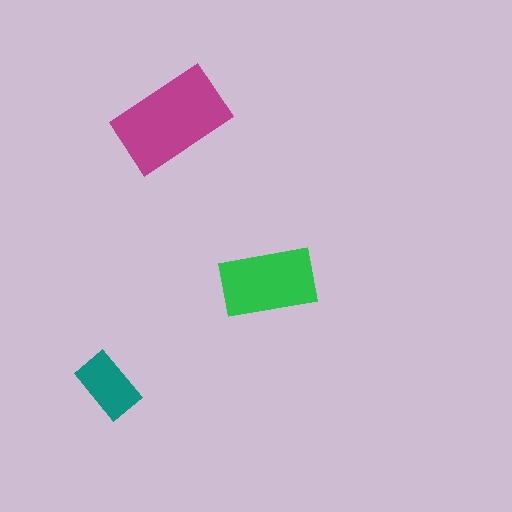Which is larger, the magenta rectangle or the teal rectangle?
The magenta one.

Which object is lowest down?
The teal rectangle is bottommost.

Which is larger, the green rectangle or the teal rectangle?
The green one.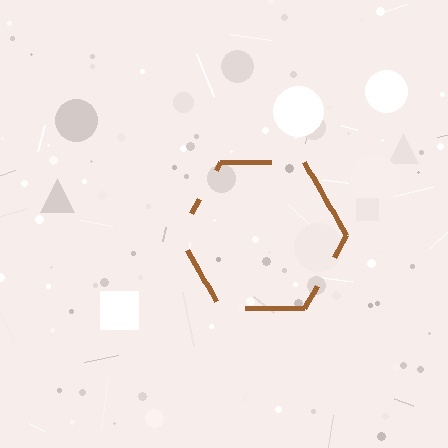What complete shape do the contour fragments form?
The contour fragments form a hexagon.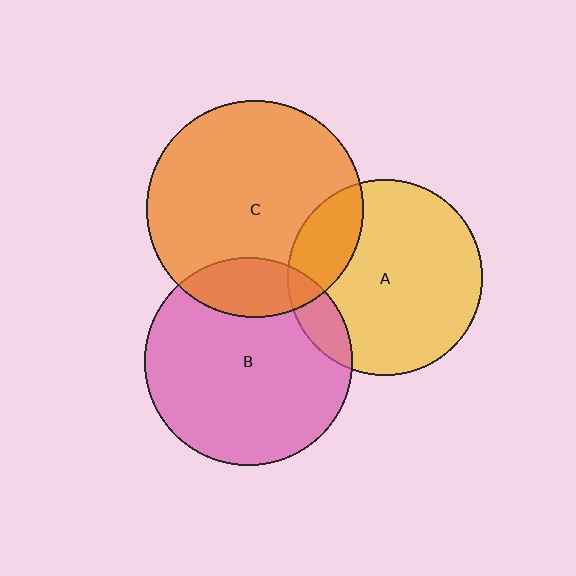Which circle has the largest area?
Circle C (orange).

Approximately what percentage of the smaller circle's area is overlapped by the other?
Approximately 10%.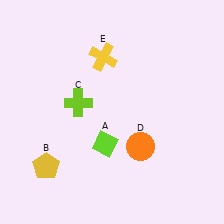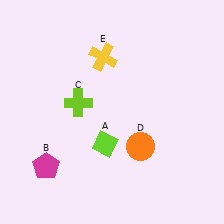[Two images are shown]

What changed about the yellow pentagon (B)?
In Image 1, B is yellow. In Image 2, it changed to magenta.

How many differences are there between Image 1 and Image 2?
There is 1 difference between the two images.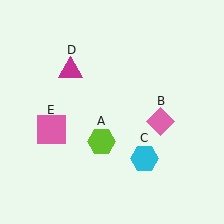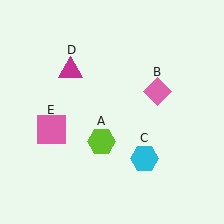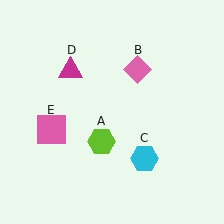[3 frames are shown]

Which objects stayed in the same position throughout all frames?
Lime hexagon (object A) and cyan hexagon (object C) and magenta triangle (object D) and pink square (object E) remained stationary.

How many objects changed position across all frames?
1 object changed position: pink diamond (object B).